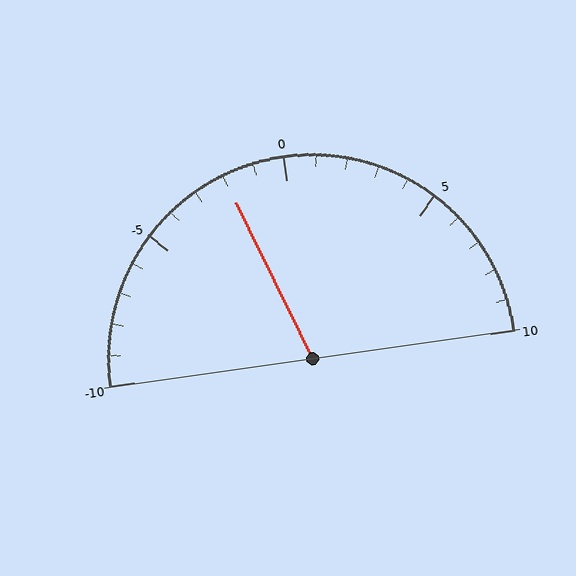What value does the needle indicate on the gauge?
The needle indicates approximately -2.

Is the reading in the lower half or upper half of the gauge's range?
The reading is in the lower half of the range (-10 to 10).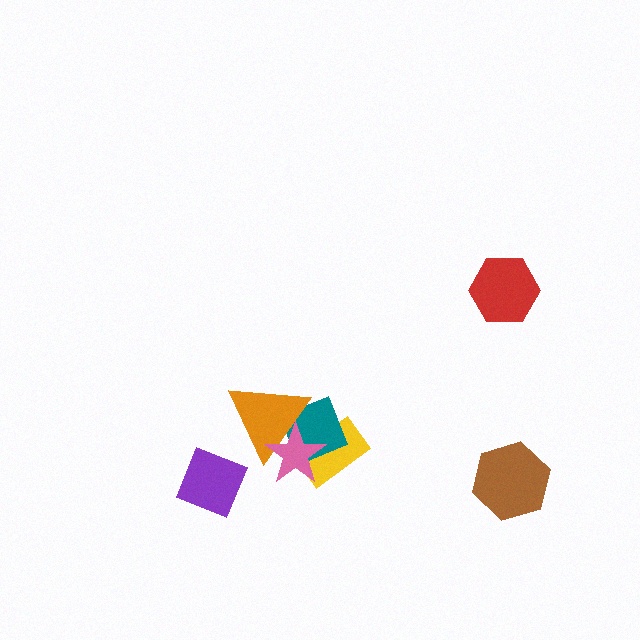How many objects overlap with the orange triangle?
3 objects overlap with the orange triangle.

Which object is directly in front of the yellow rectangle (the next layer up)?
The teal square is directly in front of the yellow rectangle.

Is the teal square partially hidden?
Yes, it is partially covered by another shape.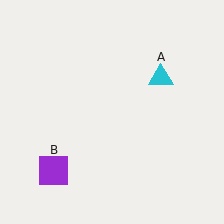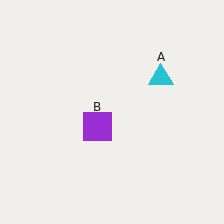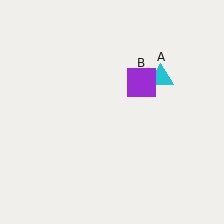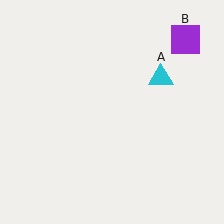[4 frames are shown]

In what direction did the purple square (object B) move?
The purple square (object B) moved up and to the right.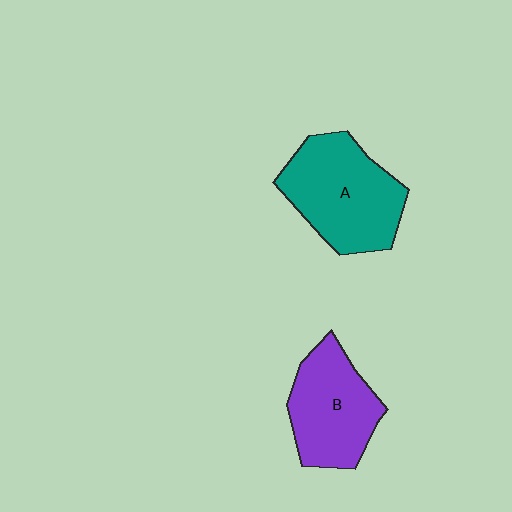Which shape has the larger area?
Shape A (teal).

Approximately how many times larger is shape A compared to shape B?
Approximately 1.2 times.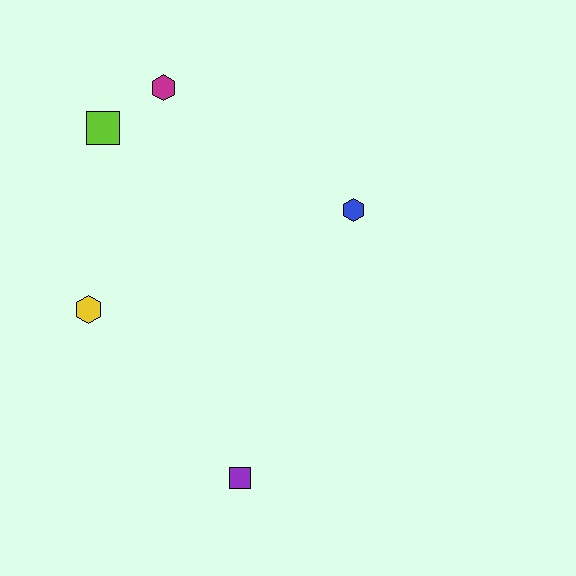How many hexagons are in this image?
There are 3 hexagons.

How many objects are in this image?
There are 5 objects.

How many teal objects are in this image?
There are no teal objects.